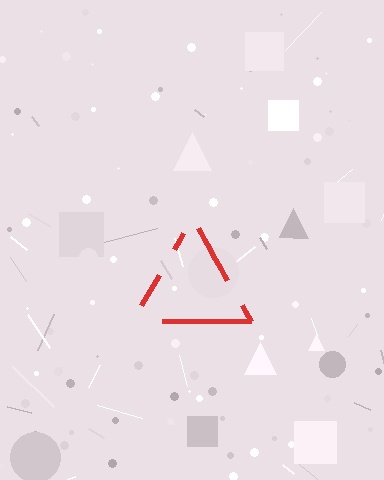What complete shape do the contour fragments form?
The contour fragments form a triangle.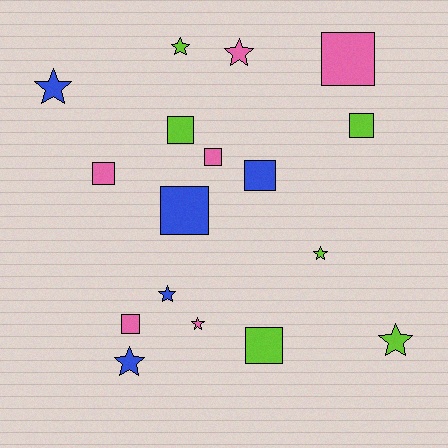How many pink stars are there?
There are 2 pink stars.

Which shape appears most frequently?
Square, with 9 objects.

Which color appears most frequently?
Lime, with 6 objects.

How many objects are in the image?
There are 17 objects.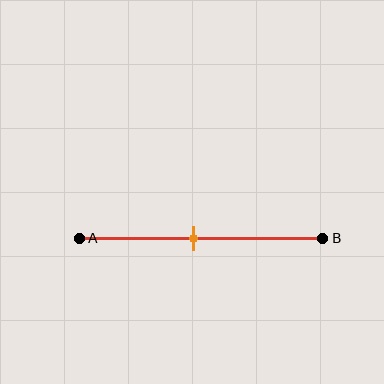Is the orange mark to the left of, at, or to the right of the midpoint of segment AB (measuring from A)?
The orange mark is approximately at the midpoint of segment AB.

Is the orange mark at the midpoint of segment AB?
Yes, the mark is approximately at the midpoint.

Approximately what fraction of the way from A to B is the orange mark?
The orange mark is approximately 45% of the way from A to B.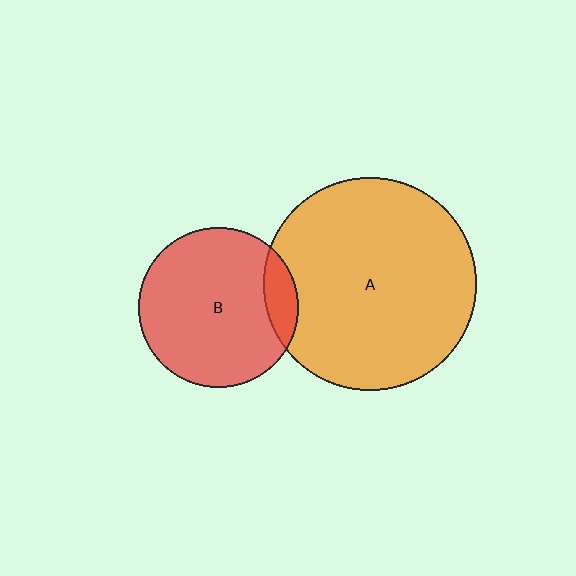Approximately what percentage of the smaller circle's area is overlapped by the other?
Approximately 10%.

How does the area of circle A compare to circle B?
Approximately 1.8 times.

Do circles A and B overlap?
Yes.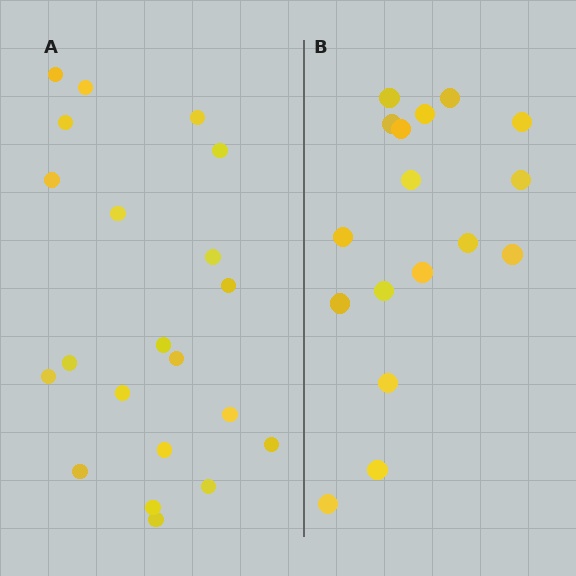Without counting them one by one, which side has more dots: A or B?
Region A (the left region) has more dots.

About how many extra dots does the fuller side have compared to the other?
Region A has about 4 more dots than region B.